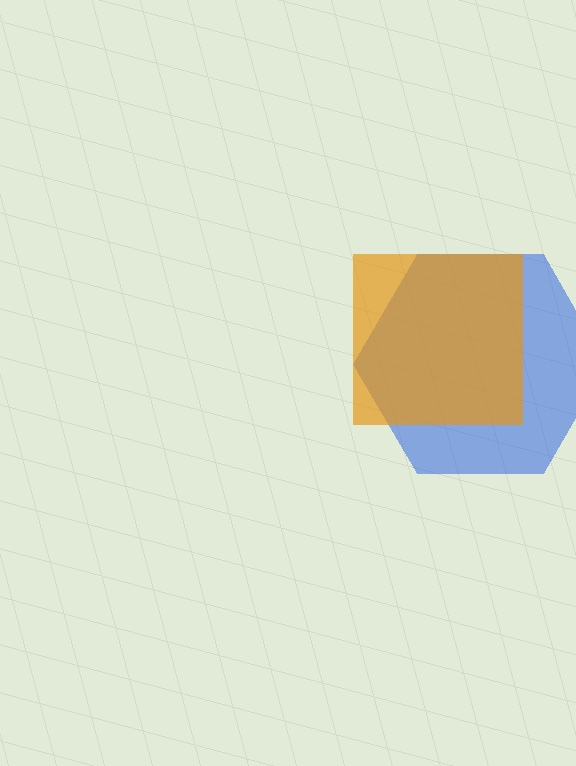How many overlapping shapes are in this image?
There are 2 overlapping shapes in the image.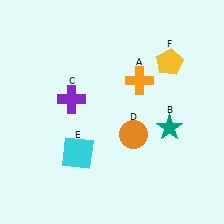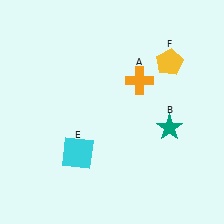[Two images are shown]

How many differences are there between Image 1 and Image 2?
There are 2 differences between the two images.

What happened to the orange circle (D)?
The orange circle (D) was removed in Image 2. It was in the bottom-right area of Image 1.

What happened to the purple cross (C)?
The purple cross (C) was removed in Image 2. It was in the top-left area of Image 1.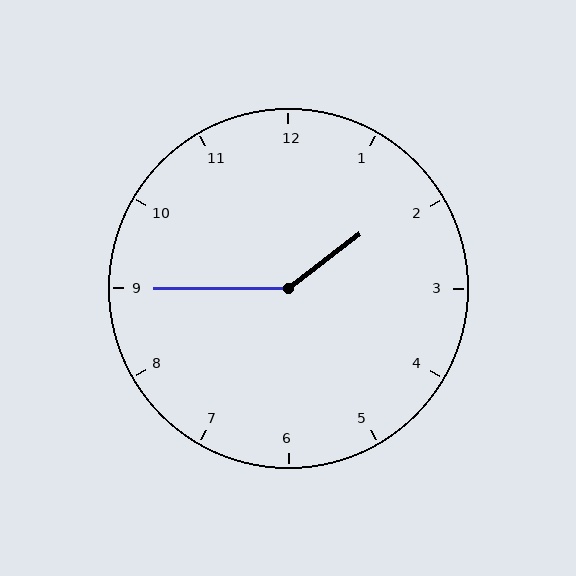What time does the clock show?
1:45.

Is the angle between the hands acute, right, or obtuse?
It is obtuse.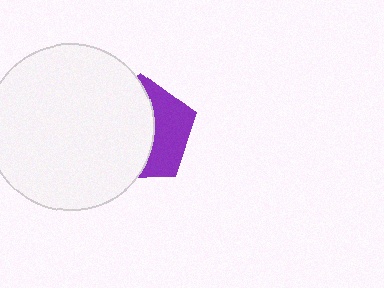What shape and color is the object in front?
The object in front is a white circle.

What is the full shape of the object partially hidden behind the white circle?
The partially hidden object is a purple pentagon.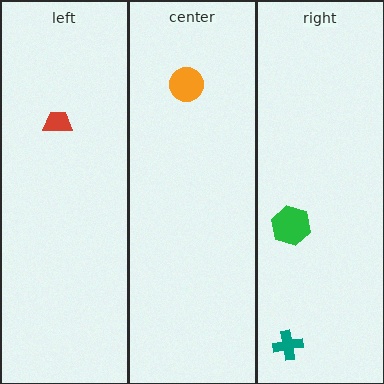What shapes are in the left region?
The red trapezoid.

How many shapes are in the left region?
1.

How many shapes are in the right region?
2.